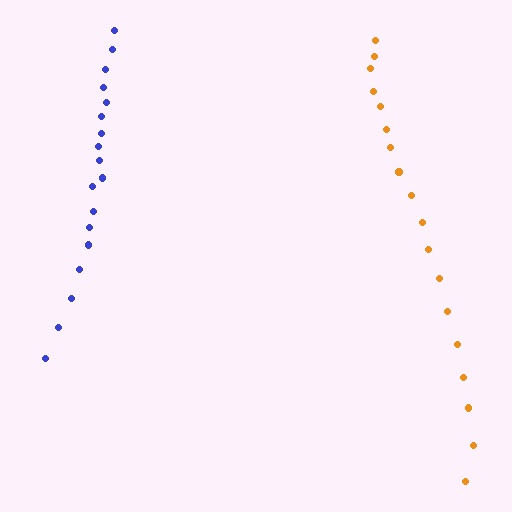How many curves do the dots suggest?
There are 2 distinct paths.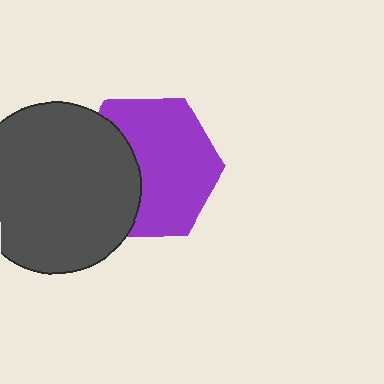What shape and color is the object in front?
The object in front is a dark gray circle.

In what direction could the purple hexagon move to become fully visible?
The purple hexagon could move right. That would shift it out from behind the dark gray circle entirely.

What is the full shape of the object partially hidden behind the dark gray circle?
The partially hidden object is a purple hexagon.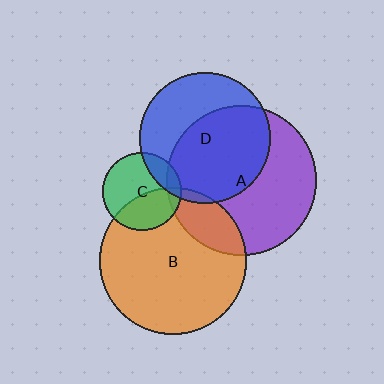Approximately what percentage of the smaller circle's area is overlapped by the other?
Approximately 5%.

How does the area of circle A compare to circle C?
Approximately 3.6 times.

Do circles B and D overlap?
Yes.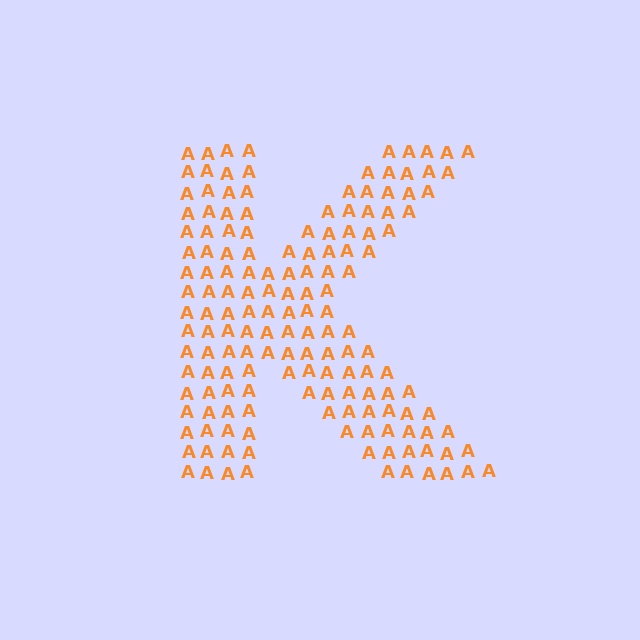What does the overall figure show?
The overall figure shows the letter K.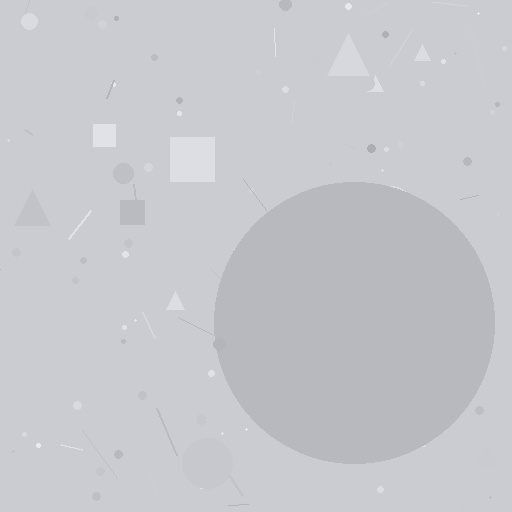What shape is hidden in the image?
A circle is hidden in the image.